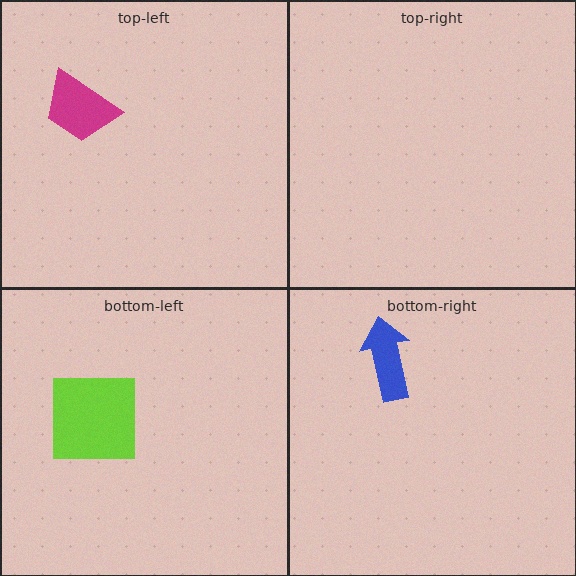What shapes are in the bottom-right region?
The blue arrow.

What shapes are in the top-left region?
The magenta trapezoid.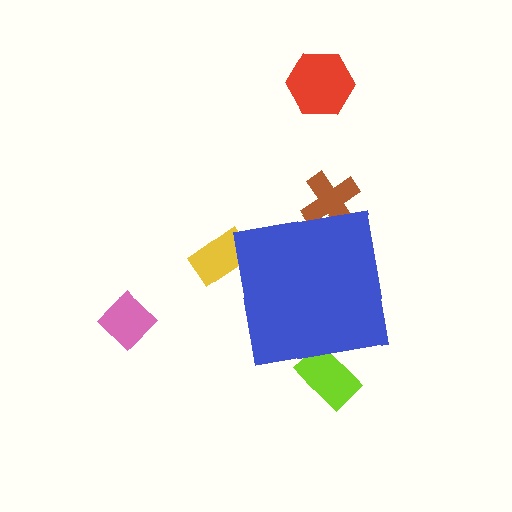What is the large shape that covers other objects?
A blue square.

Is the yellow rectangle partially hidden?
Yes, the yellow rectangle is partially hidden behind the blue square.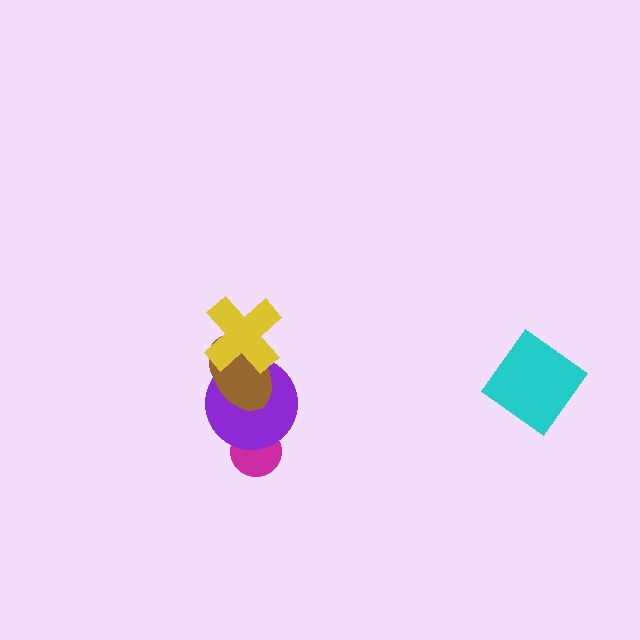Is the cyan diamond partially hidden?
No, no other shape covers it.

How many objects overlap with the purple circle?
3 objects overlap with the purple circle.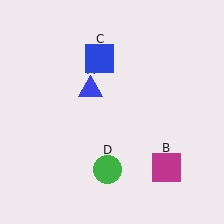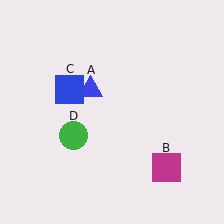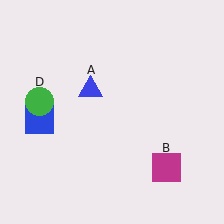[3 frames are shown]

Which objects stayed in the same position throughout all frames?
Blue triangle (object A) and magenta square (object B) remained stationary.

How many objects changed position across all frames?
2 objects changed position: blue square (object C), green circle (object D).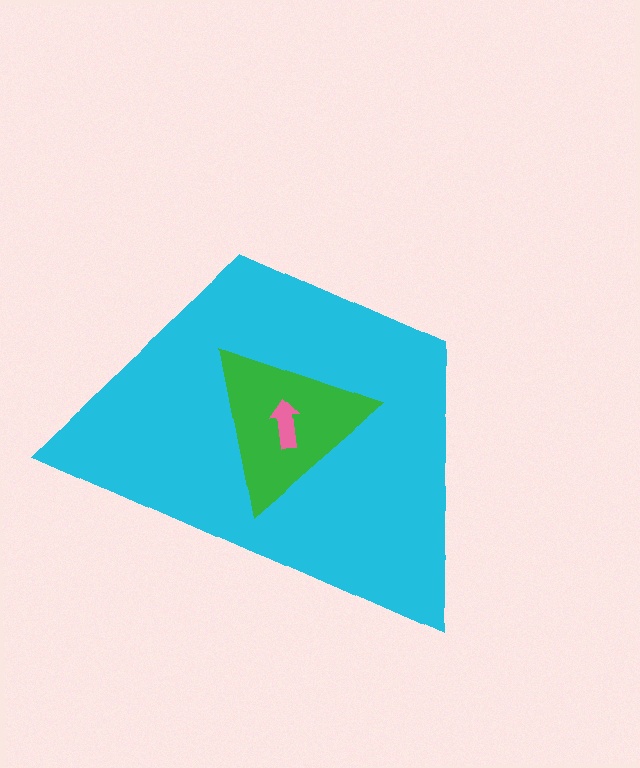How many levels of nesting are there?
3.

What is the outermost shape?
The cyan trapezoid.